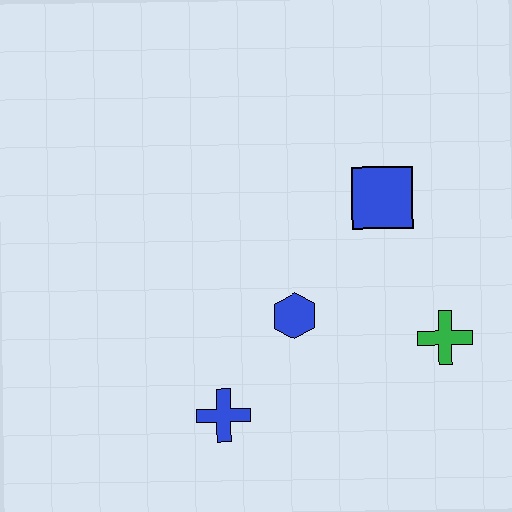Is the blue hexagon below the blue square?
Yes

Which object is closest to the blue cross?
The blue hexagon is closest to the blue cross.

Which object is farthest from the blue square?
The blue cross is farthest from the blue square.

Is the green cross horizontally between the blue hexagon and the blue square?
No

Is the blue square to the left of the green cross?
Yes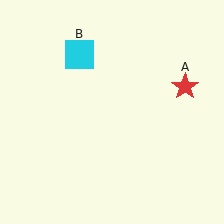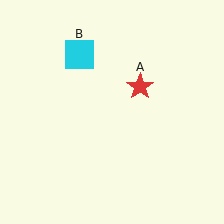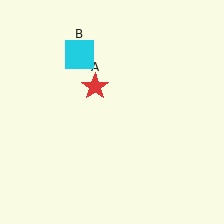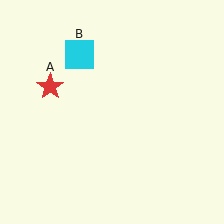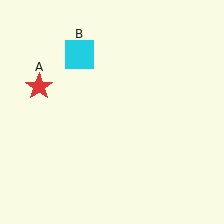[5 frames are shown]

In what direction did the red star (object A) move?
The red star (object A) moved left.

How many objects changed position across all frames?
1 object changed position: red star (object A).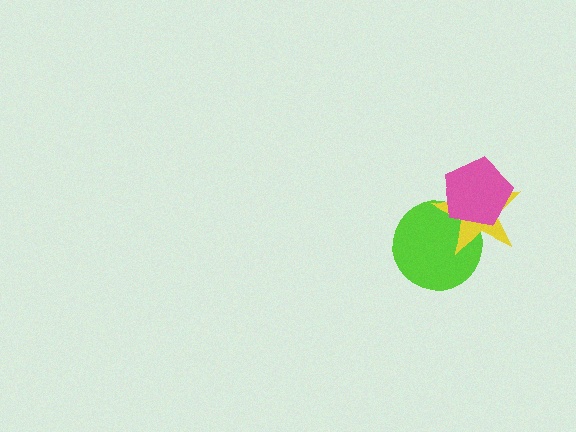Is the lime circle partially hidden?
Yes, it is partially covered by another shape.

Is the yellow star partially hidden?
Yes, it is partially covered by another shape.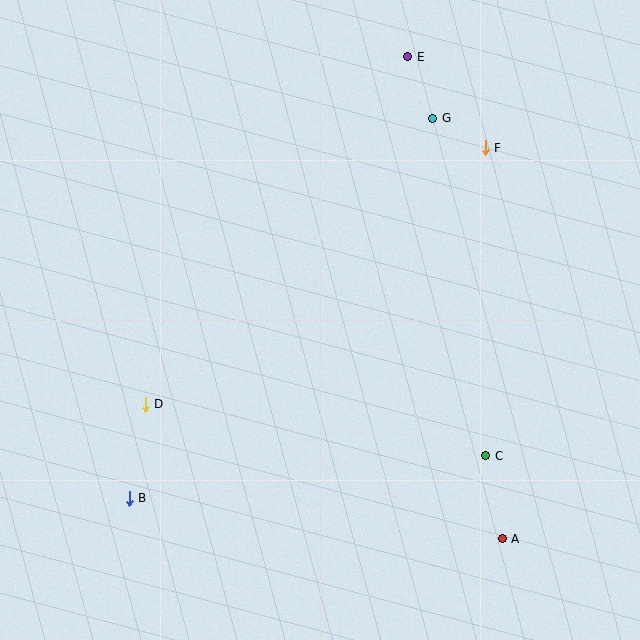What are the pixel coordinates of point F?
Point F is at (485, 148).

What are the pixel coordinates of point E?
Point E is at (408, 57).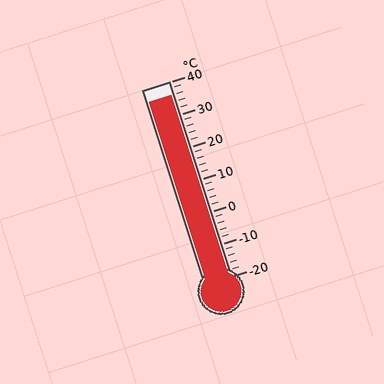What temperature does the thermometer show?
The thermometer shows approximately 36°C.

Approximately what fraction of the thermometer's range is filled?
The thermometer is filled to approximately 95% of its range.